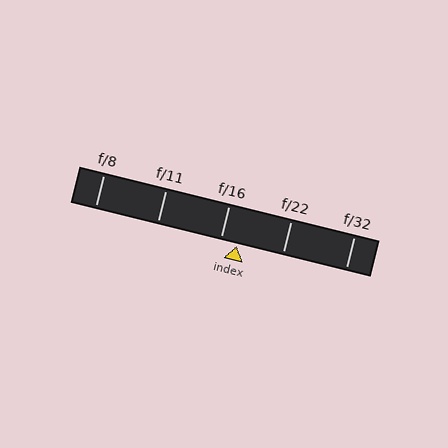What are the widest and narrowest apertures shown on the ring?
The widest aperture shown is f/8 and the narrowest is f/32.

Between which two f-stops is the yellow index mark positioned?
The index mark is between f/16 and f/22.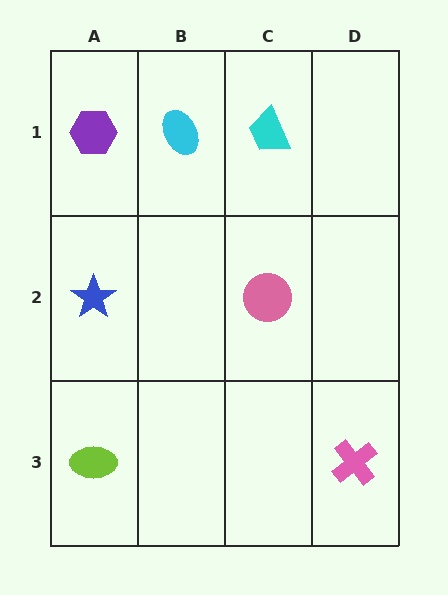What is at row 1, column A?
A purple hexagon.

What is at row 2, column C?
A pink circle.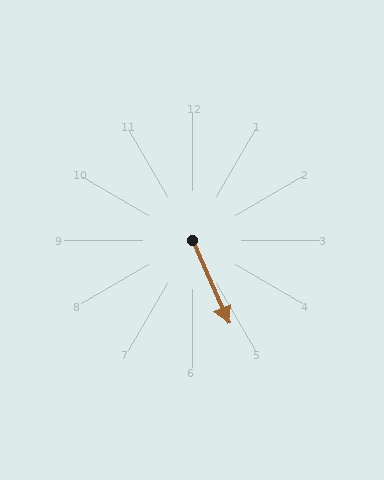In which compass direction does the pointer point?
Southeast.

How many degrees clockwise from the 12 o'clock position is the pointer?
Approximately 156 degrees.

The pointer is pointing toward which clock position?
Roughly 5 o'clock.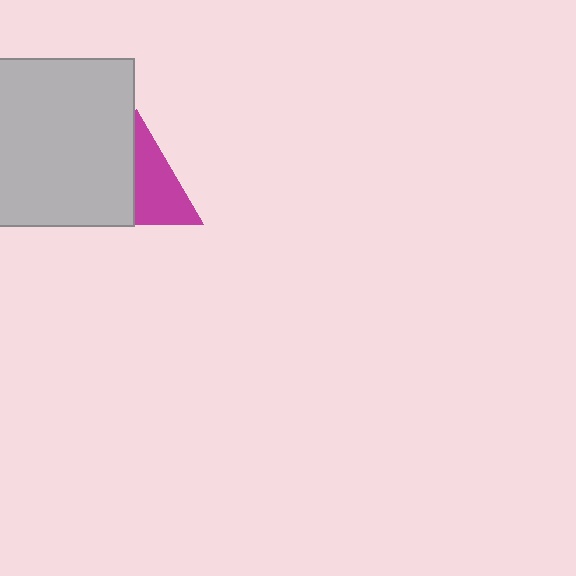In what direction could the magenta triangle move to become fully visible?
The magenta triangle could move right. That would shift it out from behind the light gray square entirely.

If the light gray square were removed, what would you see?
You would see the complete magenta triangle.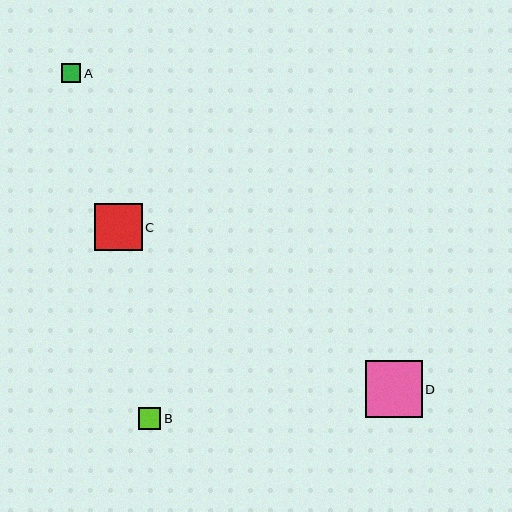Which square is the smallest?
Square A is the smallest with a size of approximately 19 pixels.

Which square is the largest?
Square D is the largest with a size of approximately 57 pixels.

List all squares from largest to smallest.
From largest to smallest: D, C, B, A.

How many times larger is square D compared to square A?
Square D is approximately 2.9 times the size of square A.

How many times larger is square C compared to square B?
Square C is approximately 2.1 times the size of square B.